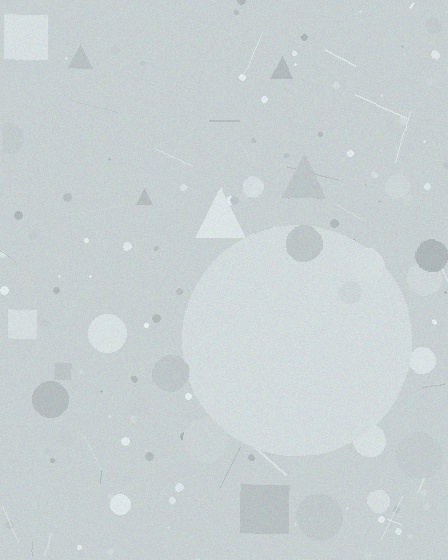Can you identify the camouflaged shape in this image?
The camouflaged shape is a circle.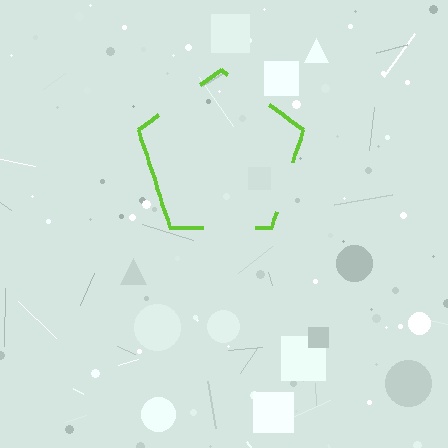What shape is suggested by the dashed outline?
The dashed outline suggests a pentagon.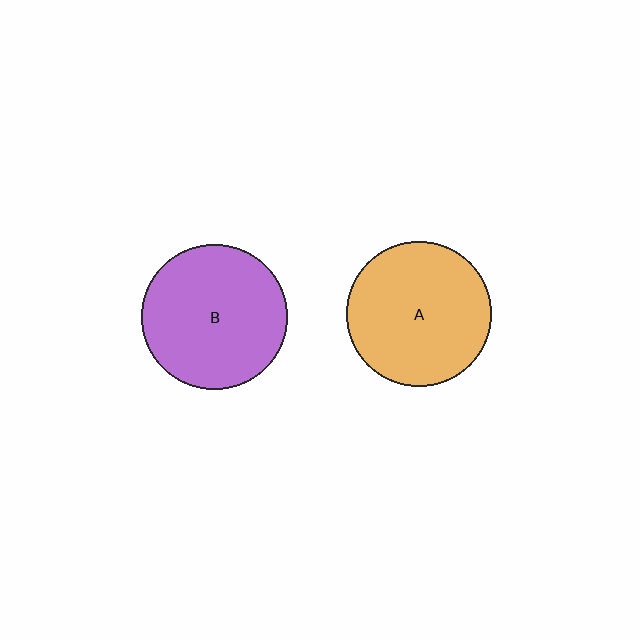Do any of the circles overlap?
No, none of the circles overlap.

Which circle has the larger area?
Circle B (purple).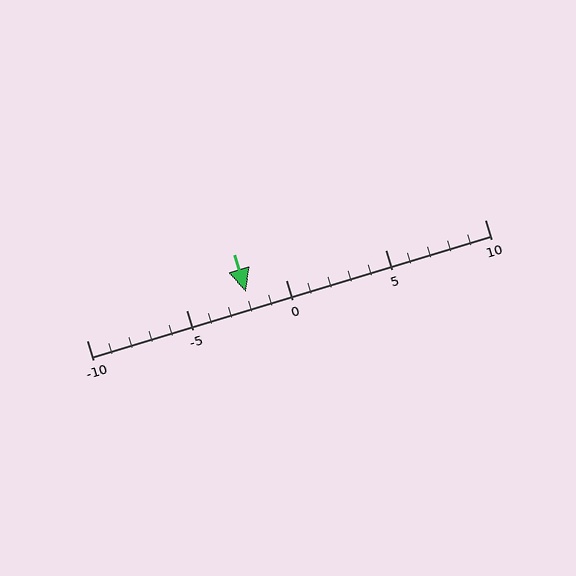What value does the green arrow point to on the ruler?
The green arrow points to approximately -2.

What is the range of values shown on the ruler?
The ruler shows values from -10 to 10.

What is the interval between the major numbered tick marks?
The major tick marks are spaced 5 units apart.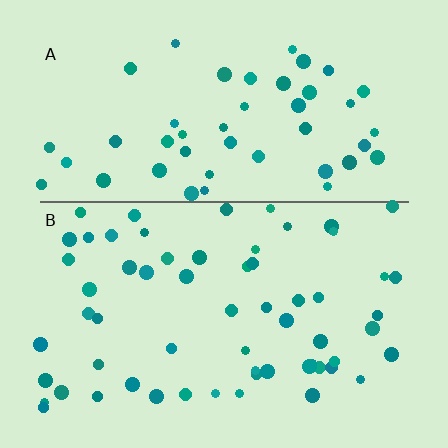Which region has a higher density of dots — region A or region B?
B (the bottom).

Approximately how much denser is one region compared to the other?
Approximately 1.3× — region B over region A.